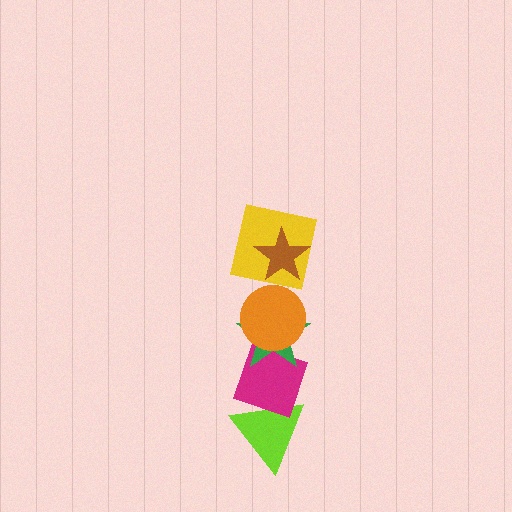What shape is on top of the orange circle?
The yellow square is on top of the orange circle.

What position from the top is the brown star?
The brown star is 1st from the top.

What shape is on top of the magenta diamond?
The green star is on top of the magenta diamond.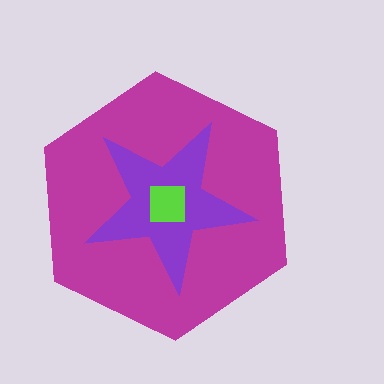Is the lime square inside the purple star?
Yes.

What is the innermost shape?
The lime square.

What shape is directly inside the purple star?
The lime square.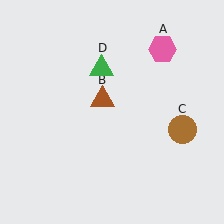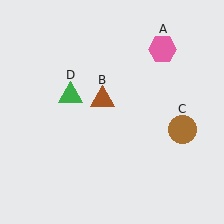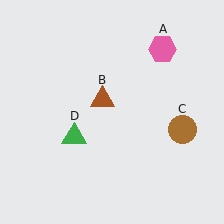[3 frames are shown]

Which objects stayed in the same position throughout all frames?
Pink hexagon (object A) and brown triangle (object B) and brown circle (object C) remained stationary.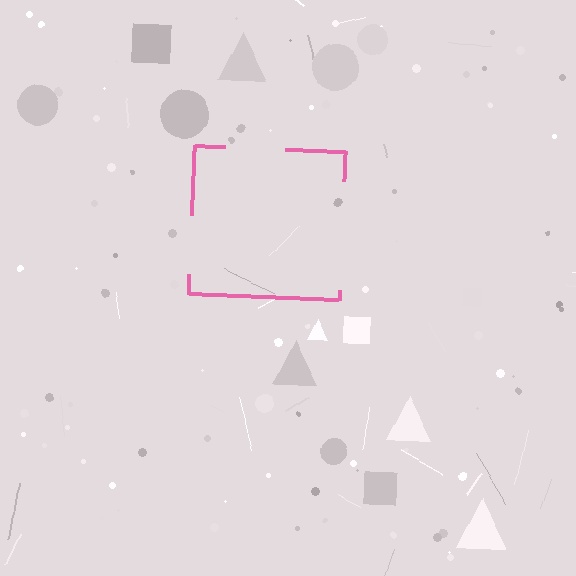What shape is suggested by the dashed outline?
The dashed outline suggests a square.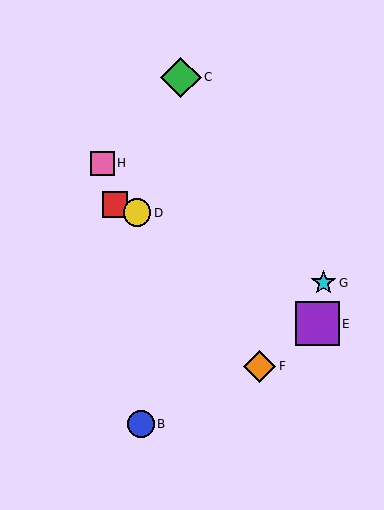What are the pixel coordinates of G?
Object G is at (324, 283).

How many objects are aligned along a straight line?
3 objects (A, D, G) are aligned along a straight line.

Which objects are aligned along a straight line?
Objects A, D, G are aligned along a straight line.